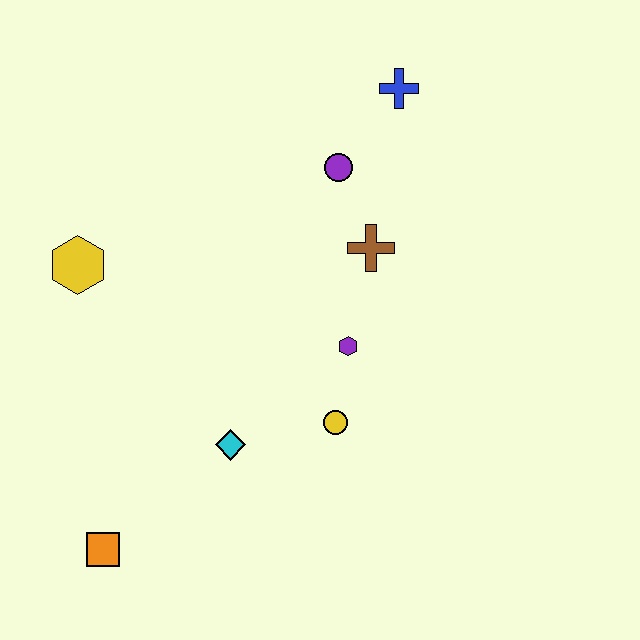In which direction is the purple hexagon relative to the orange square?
The purple hexagon is to the right of the orange square.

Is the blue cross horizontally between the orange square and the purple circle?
No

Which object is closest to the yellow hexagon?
The cyan diamond is closest to the yellow hexagon.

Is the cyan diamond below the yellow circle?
Yes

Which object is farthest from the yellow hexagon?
The blue cross is farthest from the yellow hexagon.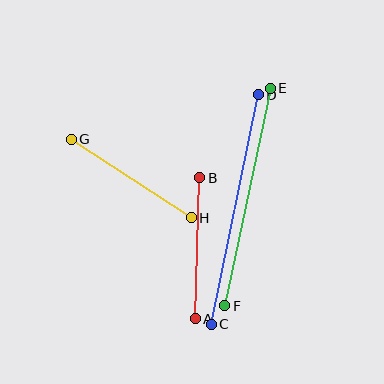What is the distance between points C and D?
The distance is approximately 234 pixels.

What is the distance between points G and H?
The distance is approximately 144 pixels.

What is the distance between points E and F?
The distance is approximately 223 pixels.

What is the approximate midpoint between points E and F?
The midpoint is at approximately (248, 197) pixels.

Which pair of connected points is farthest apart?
Points C and D are farthest apart.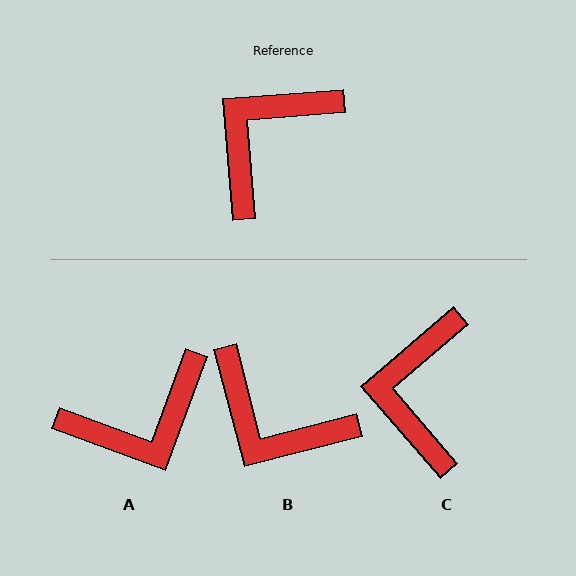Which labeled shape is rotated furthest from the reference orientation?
A, about 155 degrees away.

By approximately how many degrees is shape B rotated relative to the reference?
Approximately 100 degrees counter-clockwise.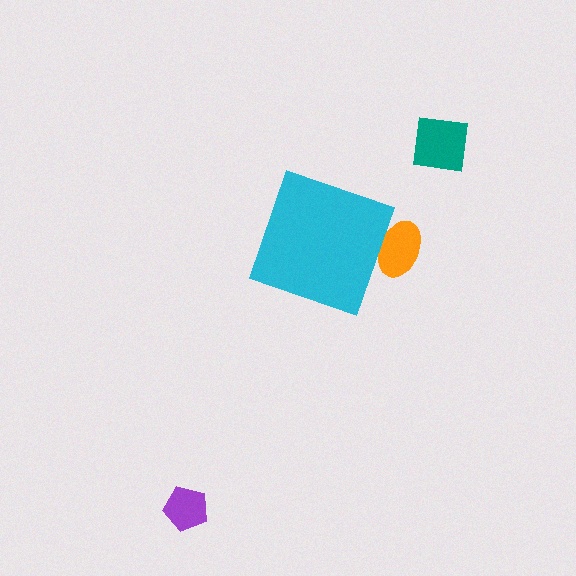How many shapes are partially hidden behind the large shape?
1 shape is partially hidden.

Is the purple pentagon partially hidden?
No, the purple pentagon is fully visible.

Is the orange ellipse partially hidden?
Yes, the orange ellipse is partially hidden behind the cyan diamond.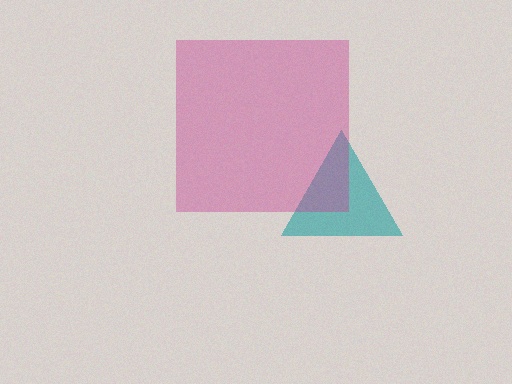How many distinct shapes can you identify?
There are 2 distinct shapes: a teal triangle, a magenta square.